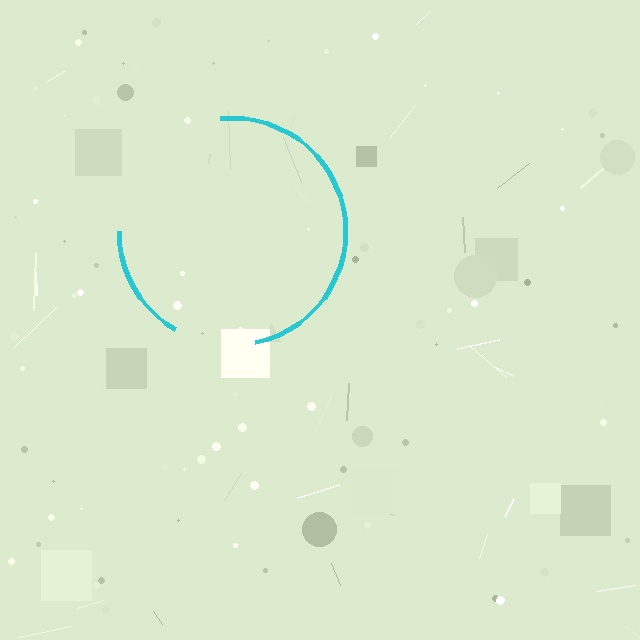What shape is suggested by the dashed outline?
The dashed outline suggests a circle.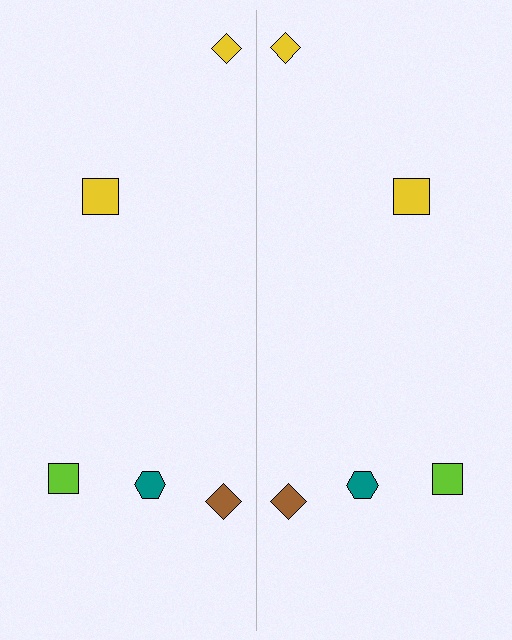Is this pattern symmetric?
Yes, this pattern has bilateral (reflection) symmetry.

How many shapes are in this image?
There are 10 shapes in this image.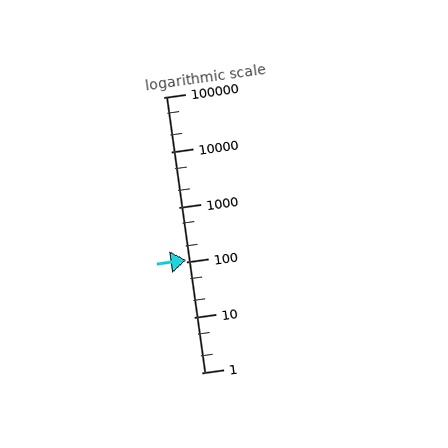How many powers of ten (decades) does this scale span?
The scale spans 5 decades, from 1 to 100000.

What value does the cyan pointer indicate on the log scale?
The pointer indicates approximately 110.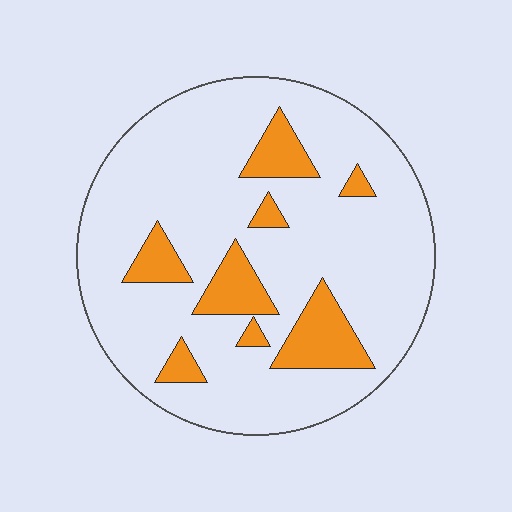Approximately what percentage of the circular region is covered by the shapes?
Approximately 15%.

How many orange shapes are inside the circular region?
8.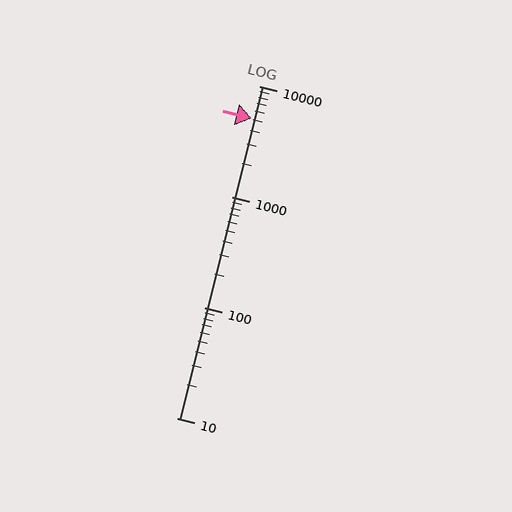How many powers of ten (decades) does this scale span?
The scale spans 3 decades, from 10 to 10000.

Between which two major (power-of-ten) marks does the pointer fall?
The pointer is between 1000 and 10000.